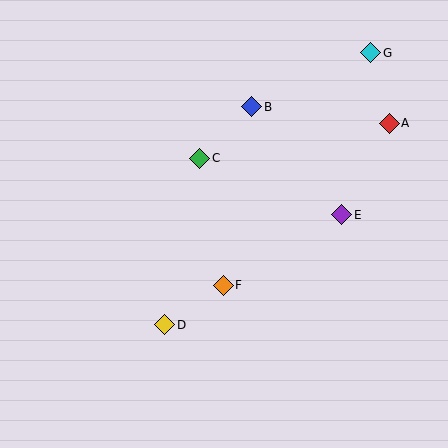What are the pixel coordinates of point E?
Point E is at (342, 215).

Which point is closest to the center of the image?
Point F at (223, 285) is closest to the center.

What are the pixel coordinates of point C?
Point C is at (200, 158).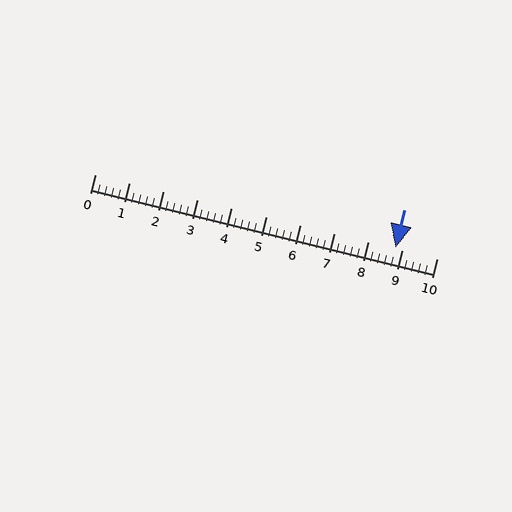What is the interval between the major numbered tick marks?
The major tick marks are spaced 1 units apart.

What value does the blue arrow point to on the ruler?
The blue arrow points to approximately 8.8.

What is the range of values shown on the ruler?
The ruler shows values from 0 to 10.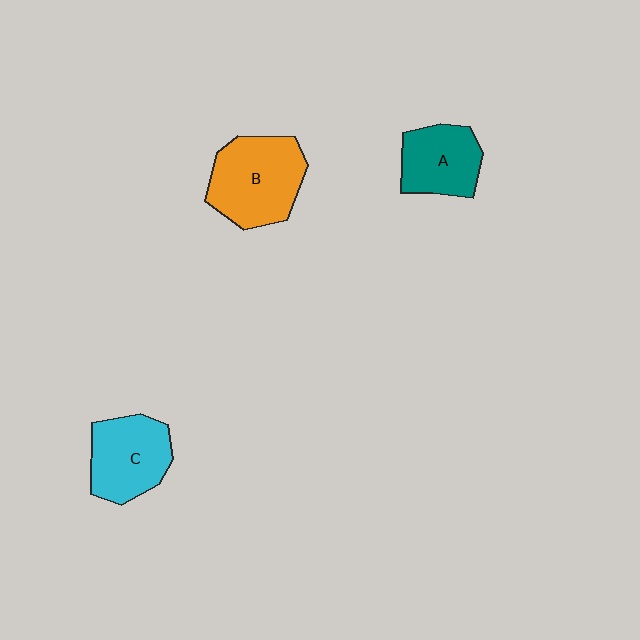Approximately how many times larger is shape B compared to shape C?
Approximately 1.2 times.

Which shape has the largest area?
Shape B (orange).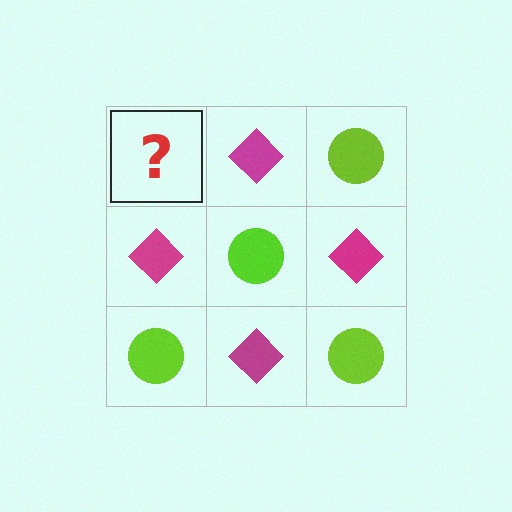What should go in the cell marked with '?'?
The missing cell should contain a lime circle.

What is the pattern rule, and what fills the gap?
The rule is that it alternates lime circle and magenta diamond in a checkerboard pattern. The gap should be filled with a lime circle.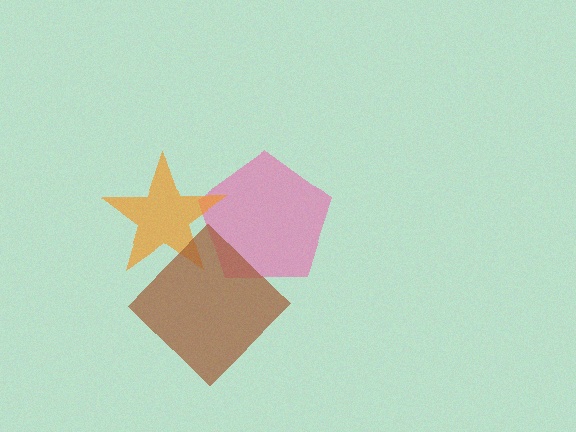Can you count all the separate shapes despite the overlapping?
Yes, there are 3 separate shapes.